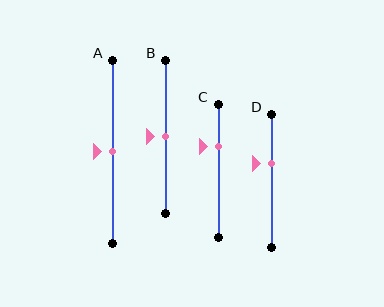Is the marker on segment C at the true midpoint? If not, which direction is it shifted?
No, the marker on segment C is shifted upward by about 18% of the segment length.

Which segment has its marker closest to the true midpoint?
Segment A has its marker closest to the true midpoint.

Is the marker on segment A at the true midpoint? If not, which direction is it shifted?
Yes, the marker on segment A is at the true midpoint.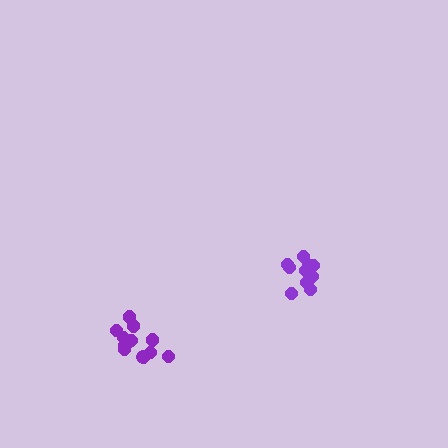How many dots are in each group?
Group 1: 10 dots, Group 2: 13 dots (23 total).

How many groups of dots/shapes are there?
There are 2 groups.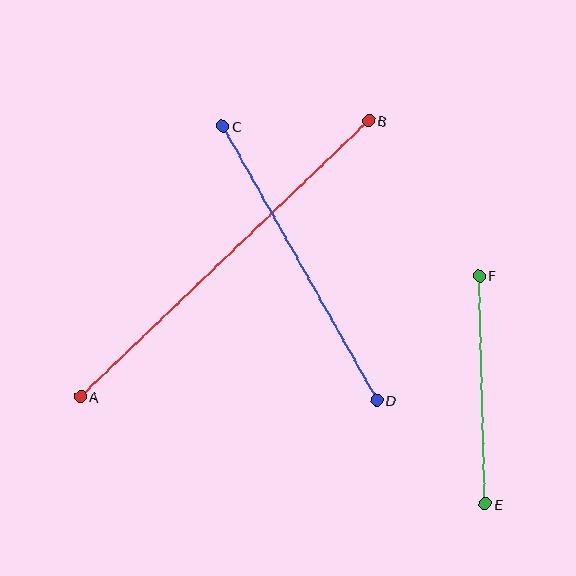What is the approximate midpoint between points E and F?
The midpoint is at approximately (482, 390) pixels.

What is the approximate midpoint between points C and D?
The midpoint is at approximately (300, 263) pixels.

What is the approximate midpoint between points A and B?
The midpoint is at approximately (225, 259) pixels.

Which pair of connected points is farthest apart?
Points A and B are farthest apart.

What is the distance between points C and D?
The distance is approximately 314 pixels.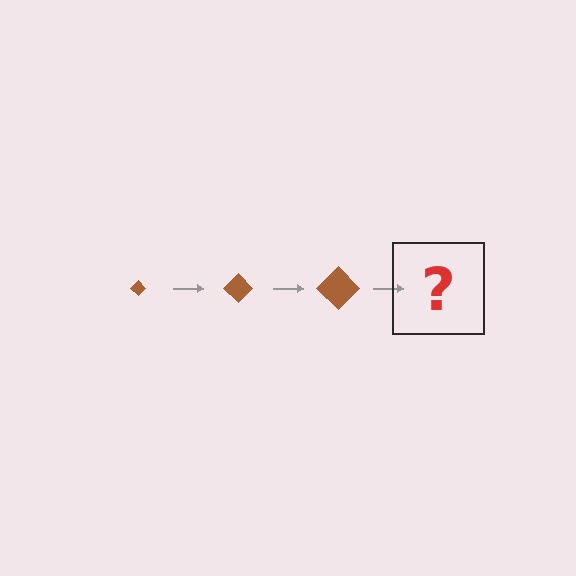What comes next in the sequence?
The next element should be a brown diamond, larger than the previous one.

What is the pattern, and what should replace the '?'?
The pattern is that the diamond gets progressively larger each step. The '?' should be a brown diamond, larger than the previous one.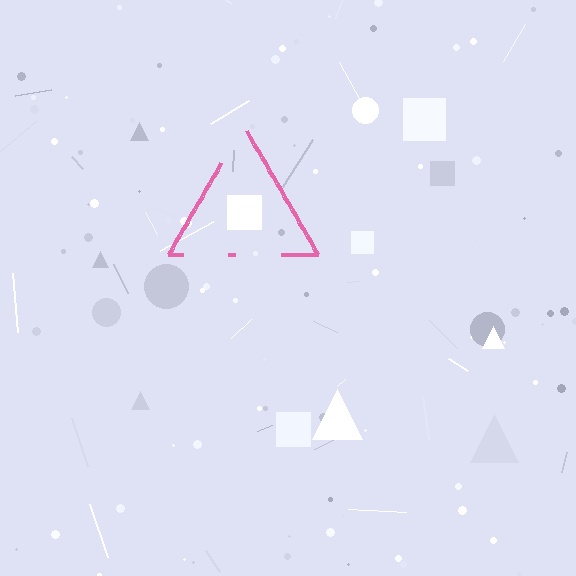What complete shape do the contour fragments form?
The contour fragments form a triangle.